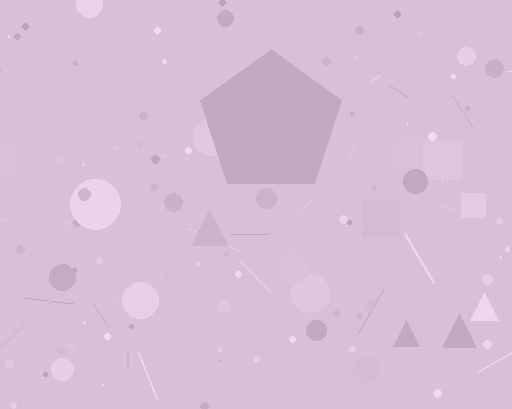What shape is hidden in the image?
A pentagon is hidden in the image.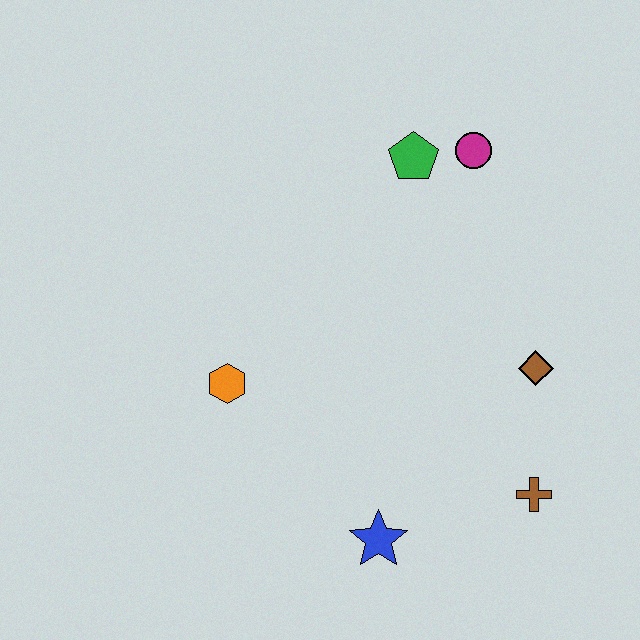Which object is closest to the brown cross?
The brown diamond is closest to the brown cross.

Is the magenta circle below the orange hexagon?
No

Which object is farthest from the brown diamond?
The orange hexagon is farthest from the brown diamond.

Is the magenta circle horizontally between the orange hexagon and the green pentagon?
No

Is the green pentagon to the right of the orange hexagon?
Yes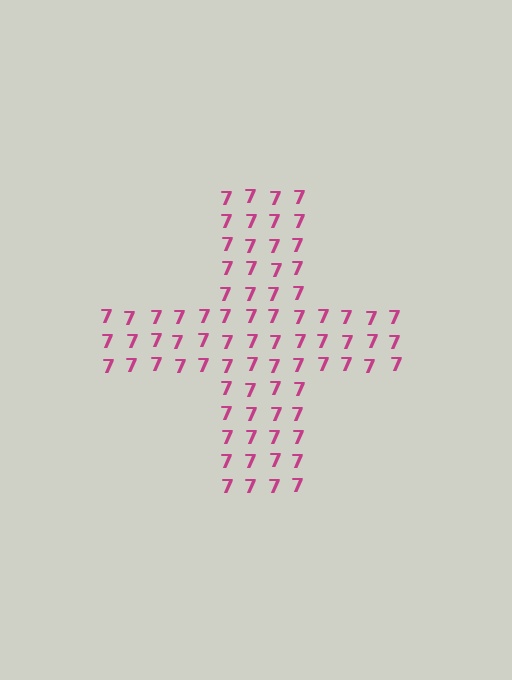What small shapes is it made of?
It is made of small digit 7's.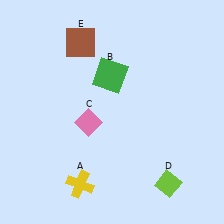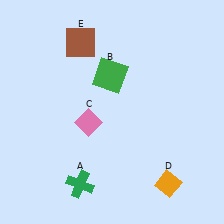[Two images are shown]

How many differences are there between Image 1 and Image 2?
There are 2 differences between the two images.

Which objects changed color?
A changed from yellow to green. D changed from lime to orange.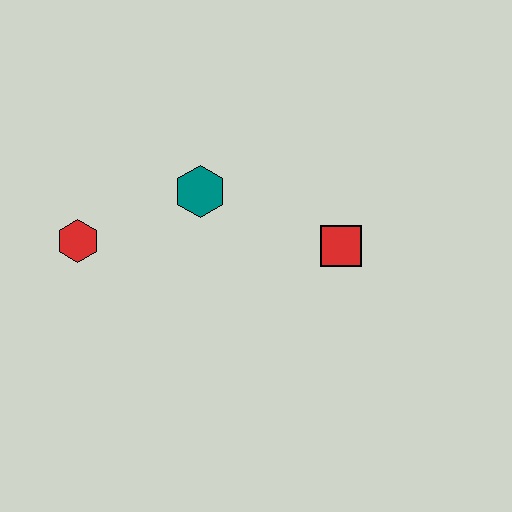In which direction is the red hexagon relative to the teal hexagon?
The red hexagon is to the left of the teal hexagon.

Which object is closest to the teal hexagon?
The red hexagon is closest to the teal hexagon.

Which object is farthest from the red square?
The red hexagon is farthest from the red square.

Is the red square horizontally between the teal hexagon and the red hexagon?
No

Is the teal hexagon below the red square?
No